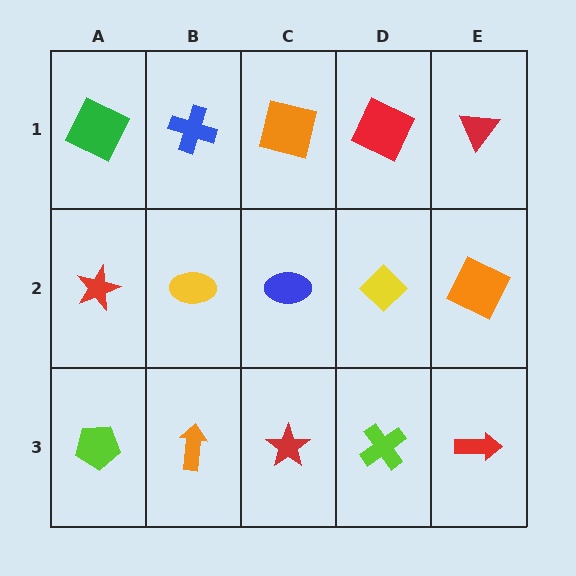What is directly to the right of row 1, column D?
A red triangle.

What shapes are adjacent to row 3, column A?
A red star (row 2, column A), an orange arrow (row 3, column B).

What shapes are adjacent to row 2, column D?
A red square (row 1, column D), a lime cross (row 3, column D), a blue ellipse (row 2, column C), an orange square (row 2, column E).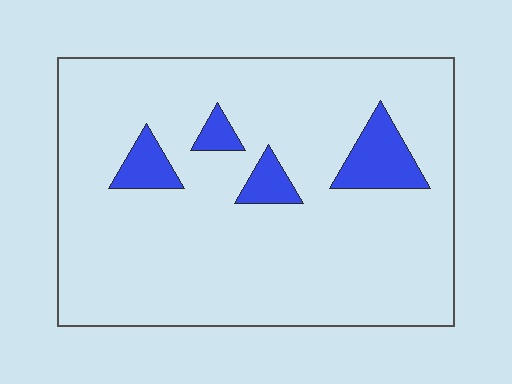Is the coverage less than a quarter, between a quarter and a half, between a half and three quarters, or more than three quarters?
Less than a quarter.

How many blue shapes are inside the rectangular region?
4.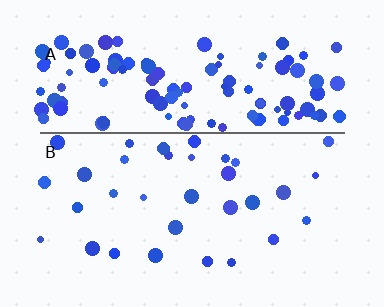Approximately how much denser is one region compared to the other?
Approximately 3.7× — region A over region B.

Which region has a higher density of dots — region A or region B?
A (the top).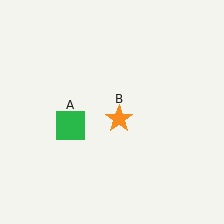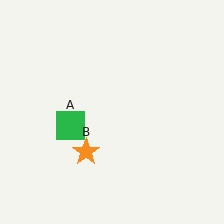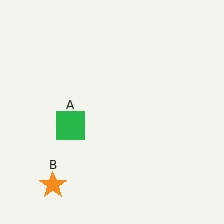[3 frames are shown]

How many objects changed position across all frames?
1 object changed position: orange star (object B).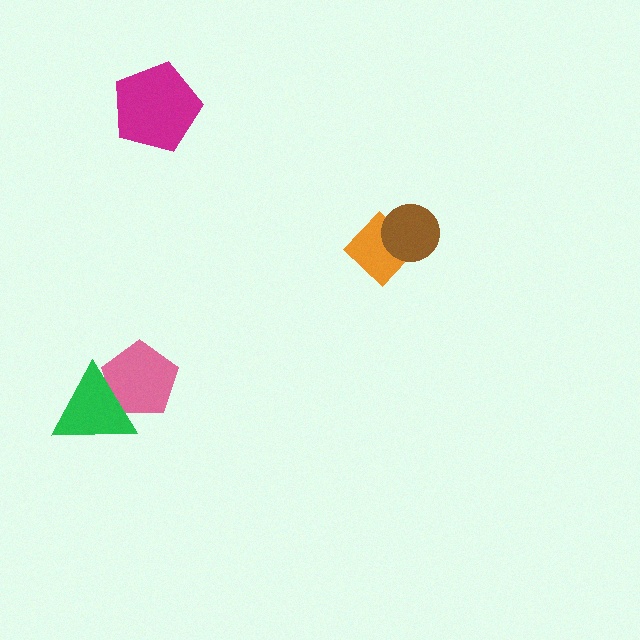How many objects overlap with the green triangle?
1 object overlaps with the green triangle.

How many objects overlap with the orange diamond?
1 object overlaps with the orange diamond.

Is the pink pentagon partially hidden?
Yes, it is partially covered by another shape.